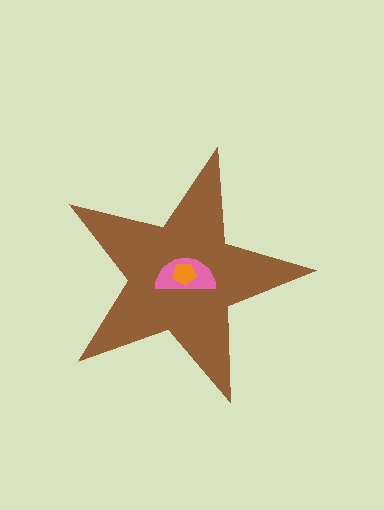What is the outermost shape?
The brown star.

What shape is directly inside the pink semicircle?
The orange pentagon.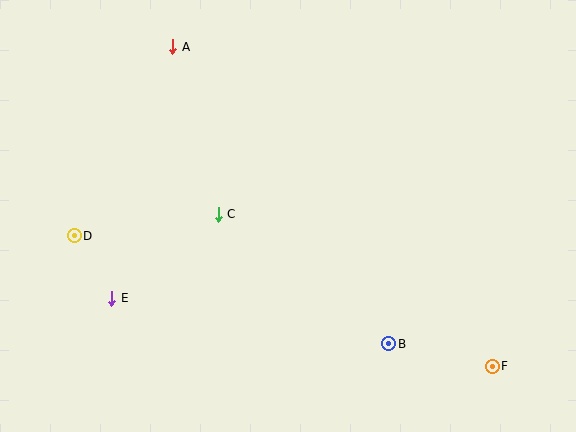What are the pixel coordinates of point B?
Point B is at (389, 344).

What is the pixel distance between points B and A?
The distance between B and A is 367 pixels.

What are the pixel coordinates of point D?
Point D is at (74, 236).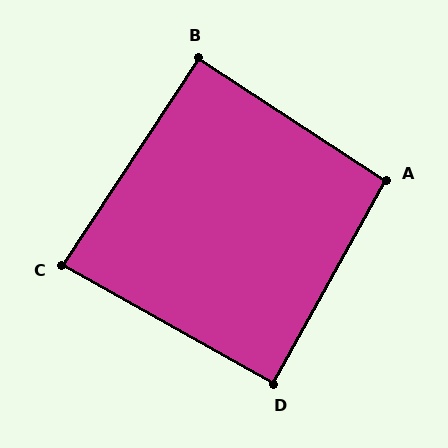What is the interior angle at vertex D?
Approximately 90 degrees (approximately right).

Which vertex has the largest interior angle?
A, at approximately 94 degrees.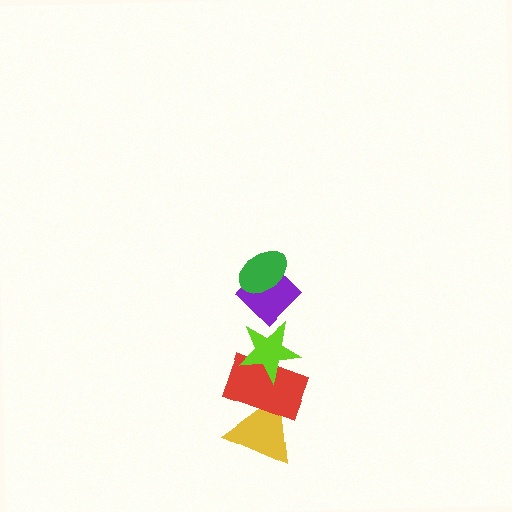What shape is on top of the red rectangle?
The lime star is on top of the red rectangle.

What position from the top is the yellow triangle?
The yellow triangle is 5th from the top.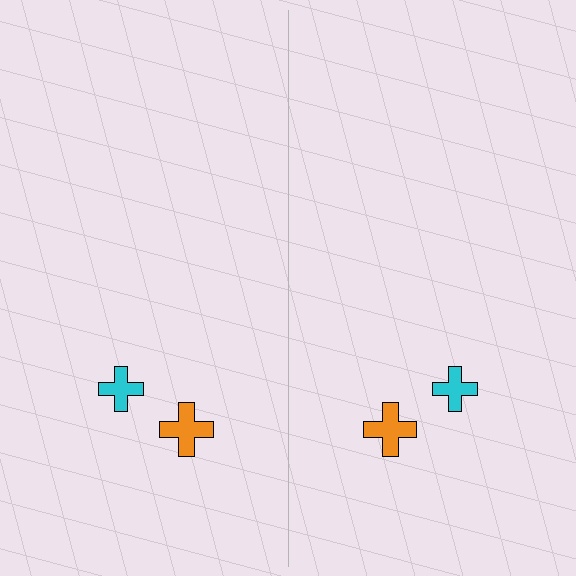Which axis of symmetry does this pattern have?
The pattern has a vertical axis of symmetry running through the center of the image.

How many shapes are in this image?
There are 4 shapes in this image.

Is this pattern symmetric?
Yes, this pattern has bilateral (reflection) symmetry.